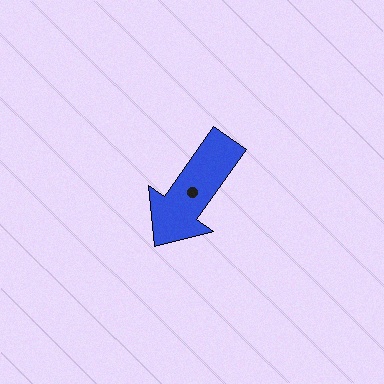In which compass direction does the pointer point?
Southwest.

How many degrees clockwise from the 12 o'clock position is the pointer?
Approximately 215 degrees.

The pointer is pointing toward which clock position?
Roughly 7 o'clock.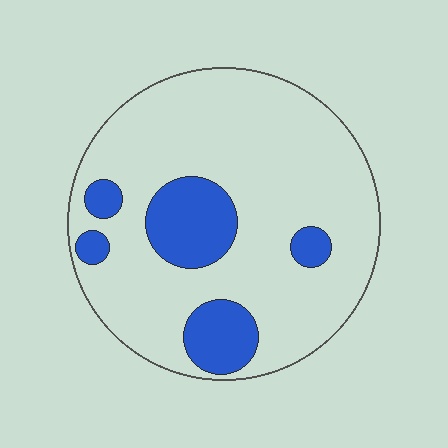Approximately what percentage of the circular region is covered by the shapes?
Approximately 20%.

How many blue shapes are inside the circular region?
5.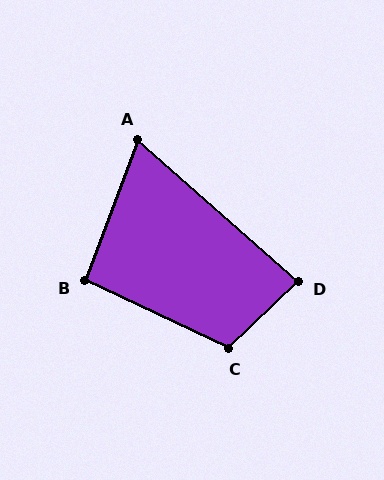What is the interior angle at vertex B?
Approximately 95 degrees (obtuse).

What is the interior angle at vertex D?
Approximately 85 degrees (acute).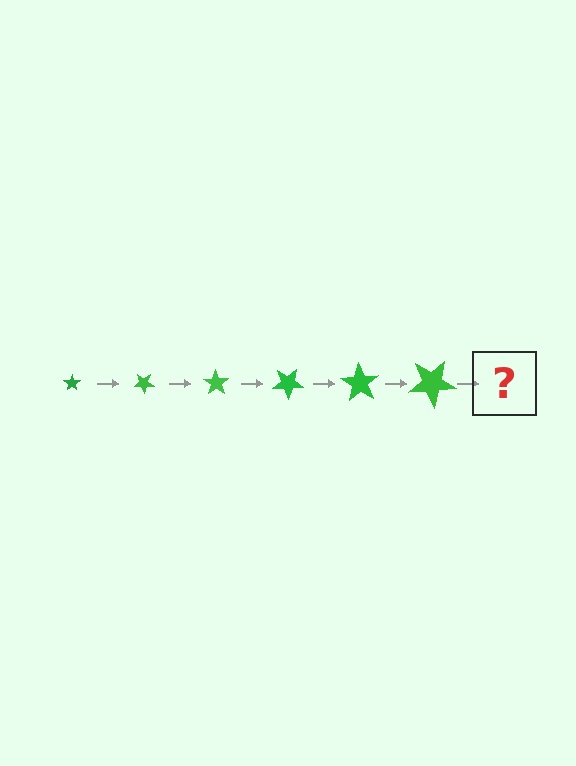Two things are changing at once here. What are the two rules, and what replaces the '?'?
The two rules are that the star grows larger each step and it rotates 35 degrees each step. The '?' should be a star, larger than the previous one and rotated 210 degrees from the start.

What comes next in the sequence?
The next element should be a star, larger than the previous one and rotated 210 degrees from the start.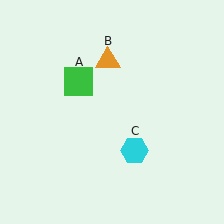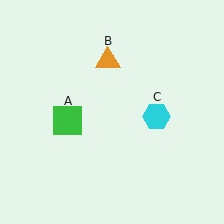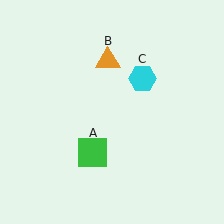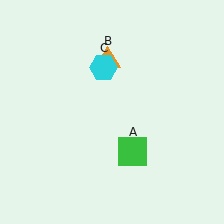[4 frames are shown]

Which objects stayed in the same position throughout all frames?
Orange triangle (object B) remained stationary.